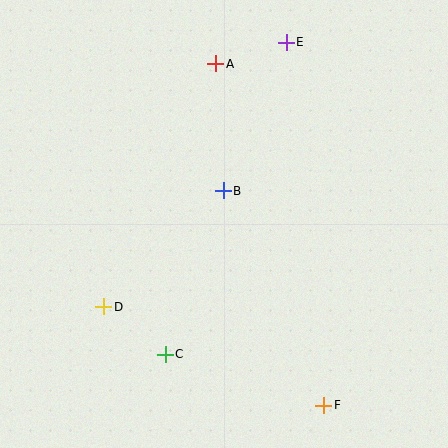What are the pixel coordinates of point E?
Point E is at (286, 42).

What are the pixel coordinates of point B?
Point B is at (223, 191).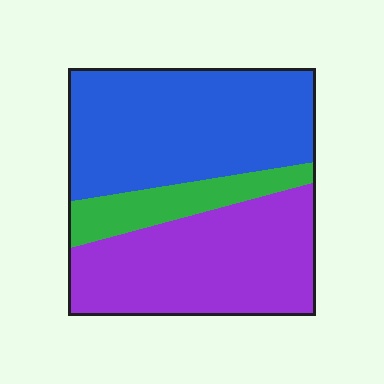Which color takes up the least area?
Green, at roughly 15%.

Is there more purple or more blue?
Blue.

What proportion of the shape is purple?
Purple takes up between a quarter and a half of the shape.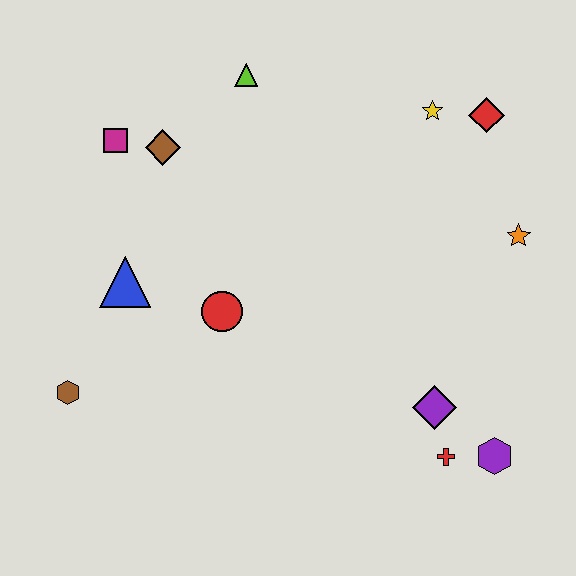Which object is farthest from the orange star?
The brown hexagon is farthest from the orange star.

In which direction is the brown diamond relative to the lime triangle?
The brown diamond is to the left of the lime triangle.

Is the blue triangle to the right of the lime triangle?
No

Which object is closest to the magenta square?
The brown diamond is closest to the magenta square.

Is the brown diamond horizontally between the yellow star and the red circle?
No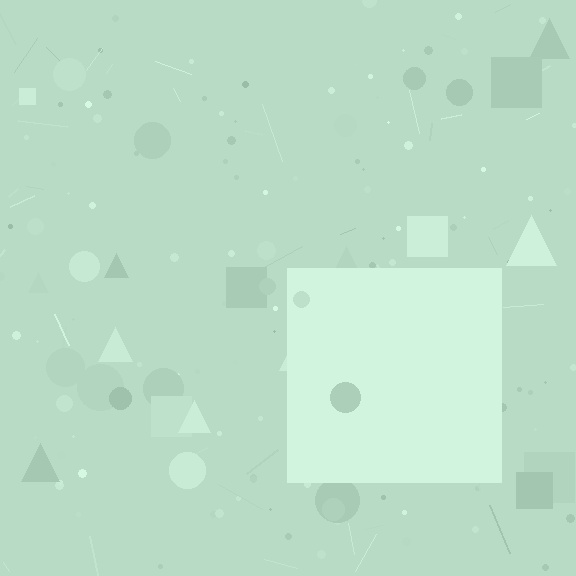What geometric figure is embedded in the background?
A square is embedded in the background.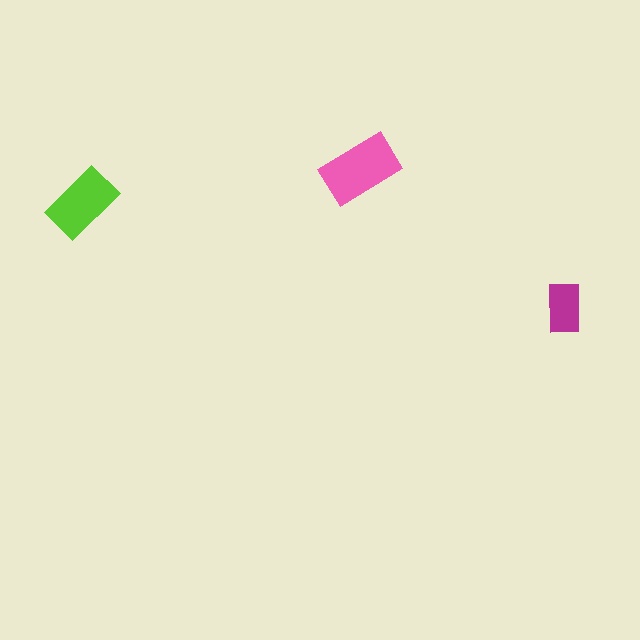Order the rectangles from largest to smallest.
the pink one, the lime one, the magenta one.